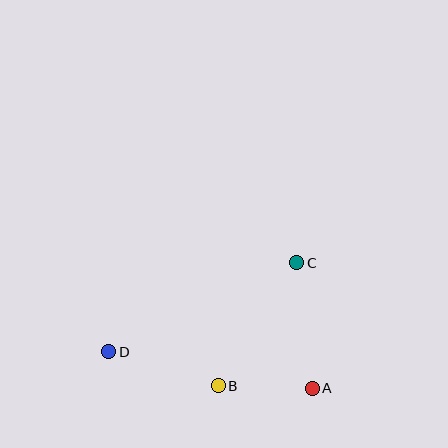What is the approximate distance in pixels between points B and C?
The distance between B and C is approximately 146 pixels.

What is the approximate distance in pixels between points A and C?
The distance between A and C is approximately 126 pixels.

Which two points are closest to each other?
Points A and B are closest to each other.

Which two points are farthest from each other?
Points C and D are farthest from each other.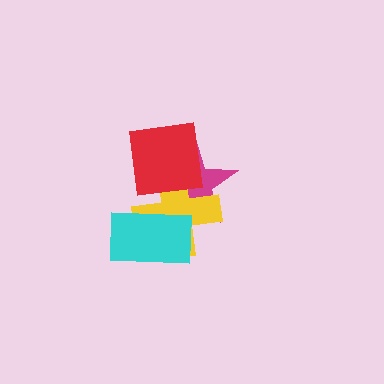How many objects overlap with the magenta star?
3 objects overlap with the magenta star.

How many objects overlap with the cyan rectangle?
2 objects overlap with the cyan rectangle.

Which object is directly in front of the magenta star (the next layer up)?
The yellow cross is directly in front of the magenta star.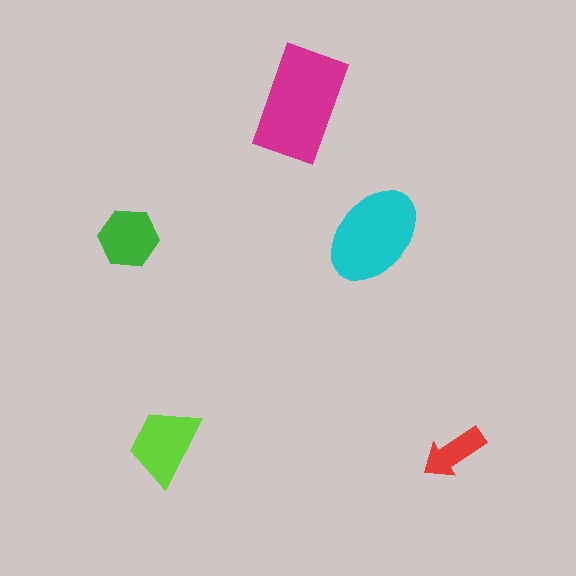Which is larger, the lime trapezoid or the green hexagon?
The lime trapezoid.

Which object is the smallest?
The red arrow.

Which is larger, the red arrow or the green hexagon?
The green hexagon.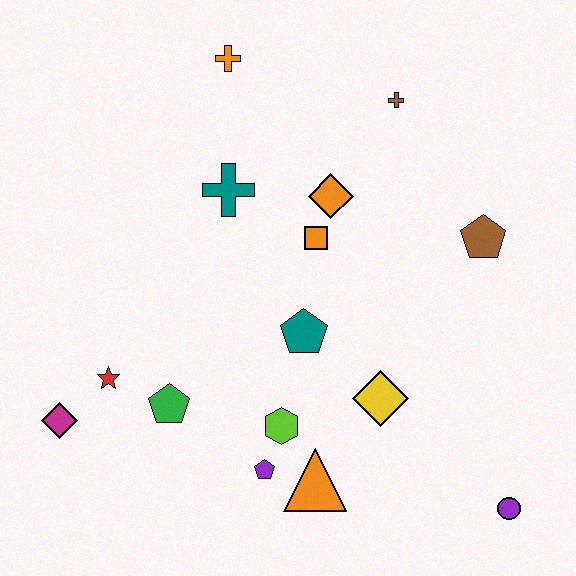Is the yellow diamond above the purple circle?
Yes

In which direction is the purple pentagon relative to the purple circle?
The purple pentagon is to the left of the purple circle.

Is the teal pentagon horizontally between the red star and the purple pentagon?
No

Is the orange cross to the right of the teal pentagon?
No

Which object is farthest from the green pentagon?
The brown cross is farthest from the green pentagon.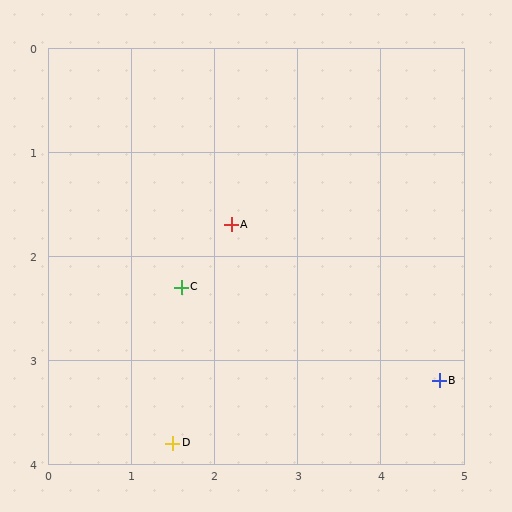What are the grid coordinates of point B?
Point B is at approximately (4.7, 3.2).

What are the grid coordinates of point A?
Point A is at approximately (2.2, 1.7).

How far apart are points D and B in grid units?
Points D and B are about 3.3 grid units apart.